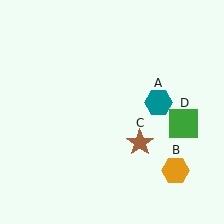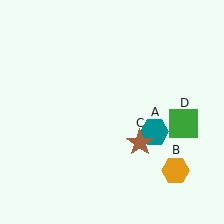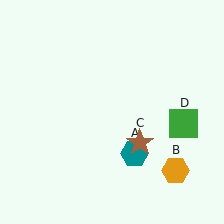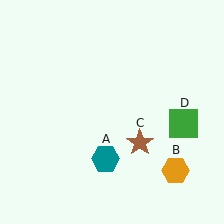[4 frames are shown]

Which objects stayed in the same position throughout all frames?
Orange hexagon (object B) and brown star (object C) and green square (object D) remained stationary.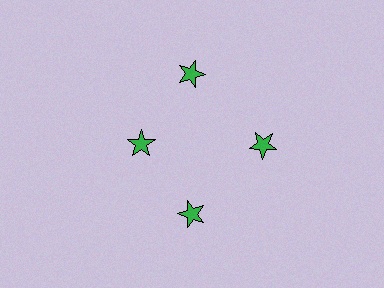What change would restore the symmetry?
The symmetry would be restored by moving it outward, back onto the ring so that all 4 stars sit at equal angles and equal distance from the center.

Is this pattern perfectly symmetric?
No. The 4 green stars are arranged in a ring, but one element near the 9 o'clock position is pulled inward toward the center, breaking the 4-fold rotational symmetry.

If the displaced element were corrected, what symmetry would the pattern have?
It would have 4-fold rotational symmetry — the pattern would map onto itself every 90 degrees.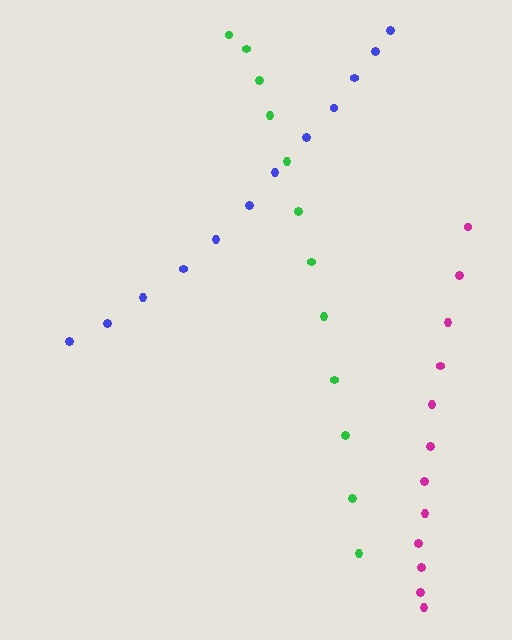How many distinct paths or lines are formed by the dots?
There are 3 distinct paths.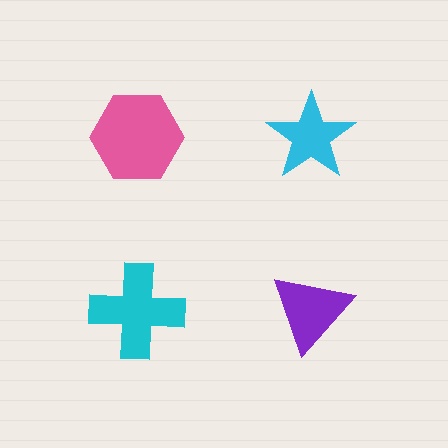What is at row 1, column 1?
A pink hexagon.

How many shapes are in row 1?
2 shapes.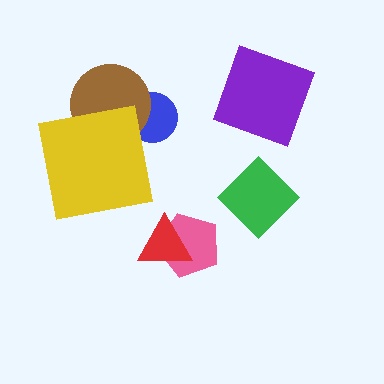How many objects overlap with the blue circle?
1 object overlaps with the blue circle.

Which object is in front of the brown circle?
The yellow square is in front of the brown circle.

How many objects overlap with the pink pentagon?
1 object overlaps with the pink pentagon.